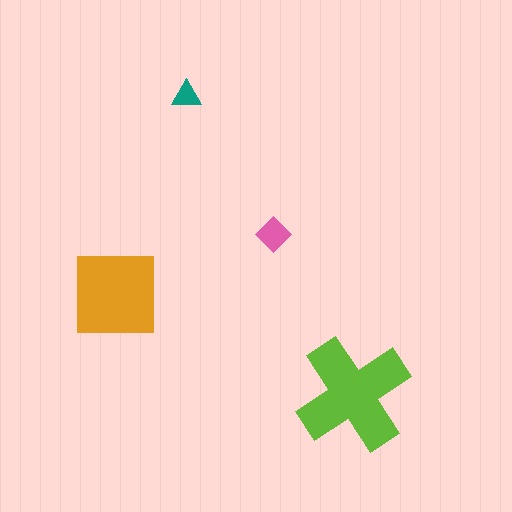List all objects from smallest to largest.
The teal triangle, the pink diamond, the orange square, the lime cross.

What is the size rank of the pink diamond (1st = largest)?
3rd.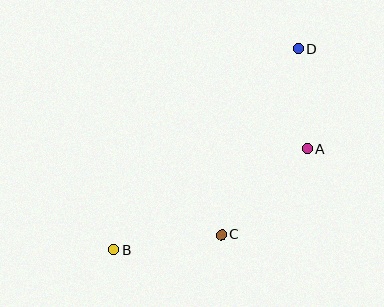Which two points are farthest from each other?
Points B and D are farthest from each other.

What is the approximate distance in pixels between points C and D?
The distance between C and D is approximately 201 pixels.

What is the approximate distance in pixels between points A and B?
The distance between A and B is approximately 219 pixels.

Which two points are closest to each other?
Points A and D are closest to each other.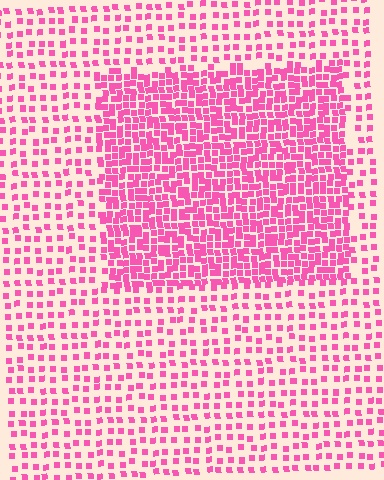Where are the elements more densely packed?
The elements are more densely packed inside the rectangle boundary.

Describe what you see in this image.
The image contains small pink elements arranged at two different densities. A rectangle-shaped region is visible where the elements are more densely packed than the surrounding area.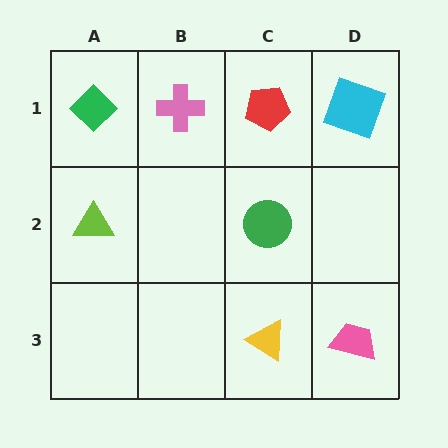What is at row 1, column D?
A cyan square.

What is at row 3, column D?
A pink trapezoid.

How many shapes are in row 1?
4 shapes.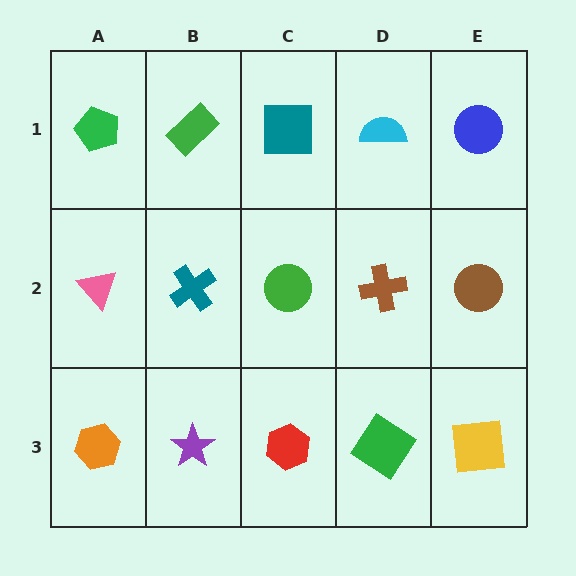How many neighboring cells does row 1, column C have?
3.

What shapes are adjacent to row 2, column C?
A teal square (row 1, column C), a red hexagon (row 3, column C), a teal cross (row 2, column B), a brown cross (row 2, column D).